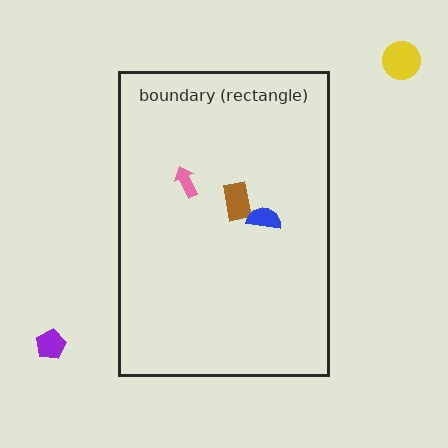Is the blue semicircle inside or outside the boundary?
Inside.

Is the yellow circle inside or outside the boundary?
Outside.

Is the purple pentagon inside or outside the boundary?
Outside.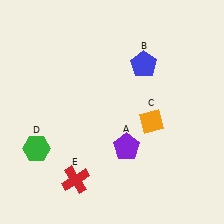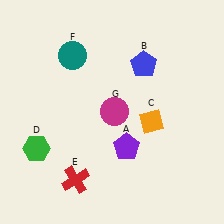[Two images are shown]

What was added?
A teal circle (F), a magenta circle (G) were added in Image 2.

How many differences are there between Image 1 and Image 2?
There are 2 differences between the two images.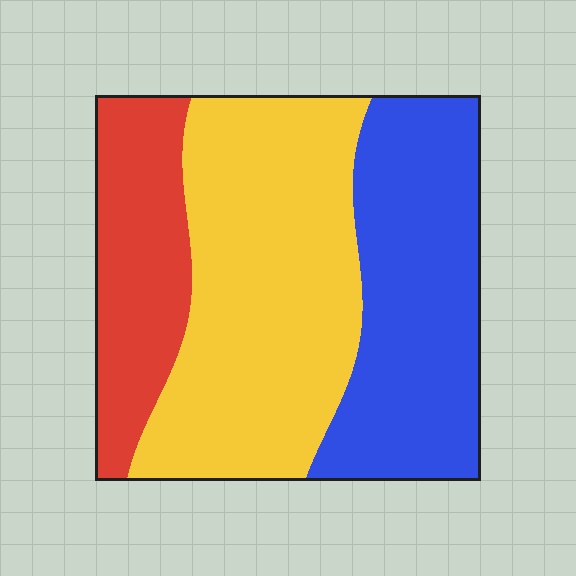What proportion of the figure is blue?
Blue takes up between a third and a half of the figure.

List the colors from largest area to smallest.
From largest to smallest: yellow, blue, red.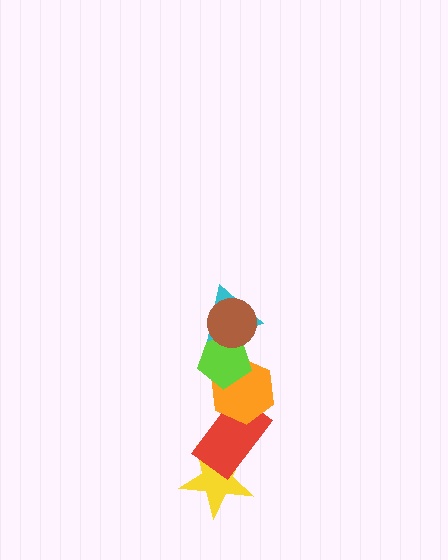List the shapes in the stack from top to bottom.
From top to bottom: the brown circle, the cyan triangle, the lime pentagon, the orange hexagon, the red rectangle, the yellow star.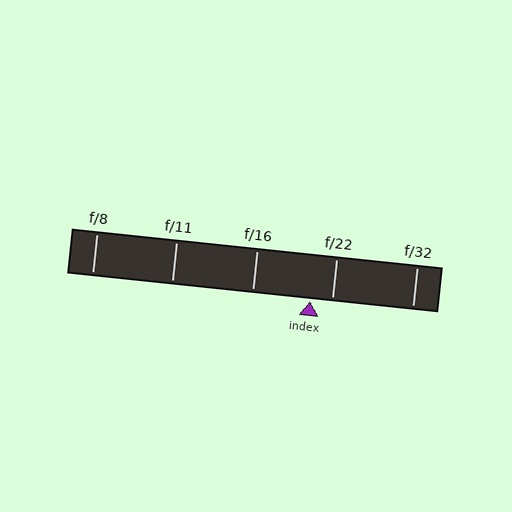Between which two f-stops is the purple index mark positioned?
The index mark is between f/16 and f/22.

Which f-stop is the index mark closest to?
The index mark is closest to f/22.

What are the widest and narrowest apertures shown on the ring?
The widest aperture shown is f/8 and the narrowest is f/32.